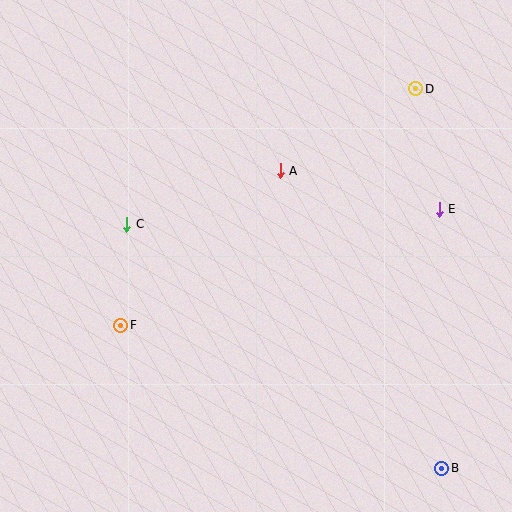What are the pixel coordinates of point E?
Point E is at (439, 209).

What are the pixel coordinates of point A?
Point A is at (280, 171).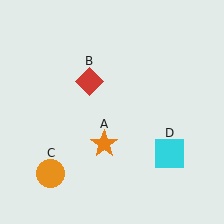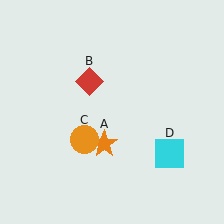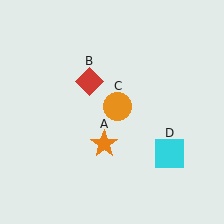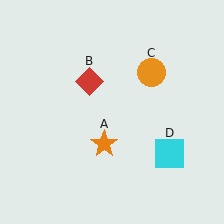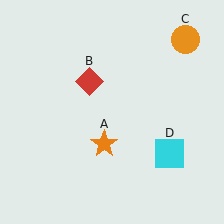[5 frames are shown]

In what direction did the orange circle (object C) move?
The orange circle (object C) moved up and to the right.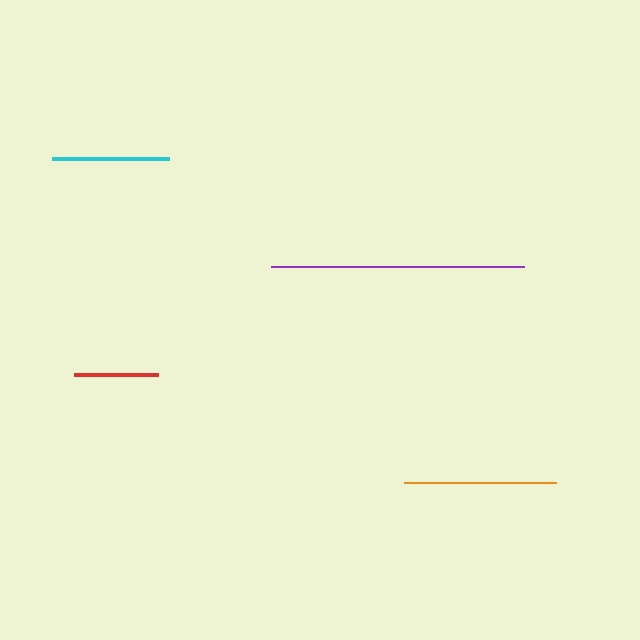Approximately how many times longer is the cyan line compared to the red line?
The cyan line is approximately 1.4 times the length of the red line.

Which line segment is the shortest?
The red line is the shortest at approximately 84 pixels.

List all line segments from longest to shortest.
From longest to shortest: purple, orange, cyan, red.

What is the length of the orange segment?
The orange segment is approximately 152 pixels long.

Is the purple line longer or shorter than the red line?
The purple line is longer than the red line.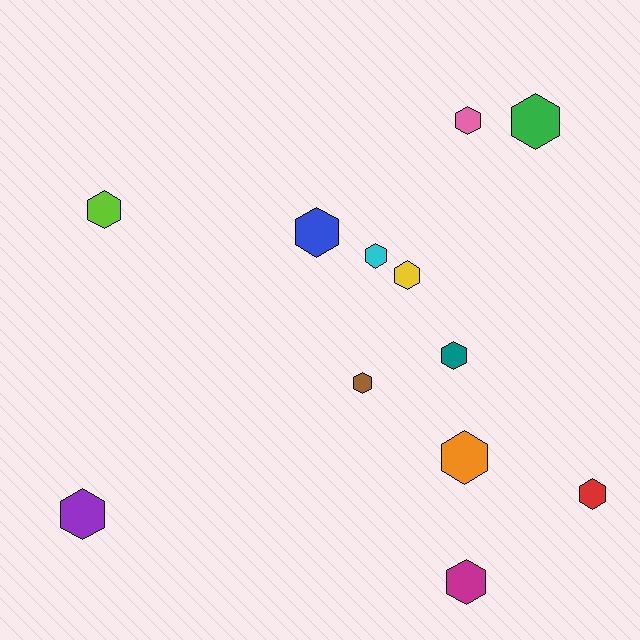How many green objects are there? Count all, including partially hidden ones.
There is 1 green object.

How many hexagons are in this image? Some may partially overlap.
There are 12 hexagons.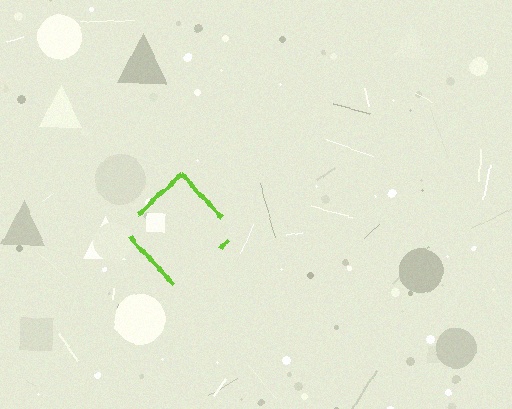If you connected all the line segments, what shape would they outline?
They would outline a diamond.